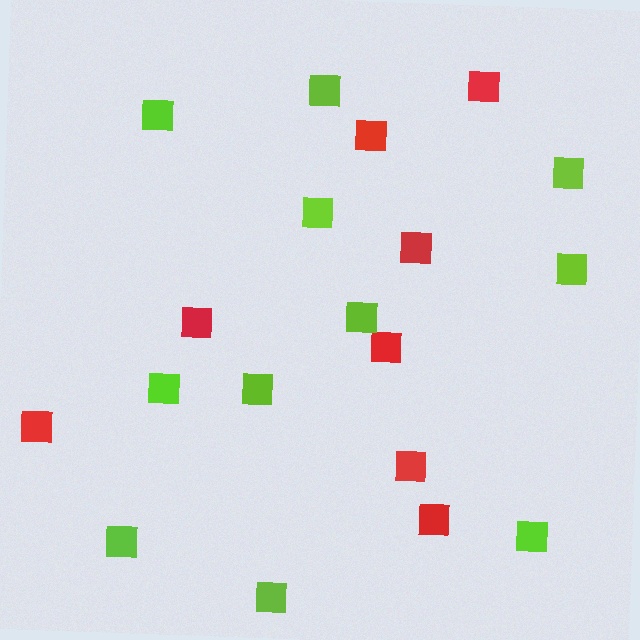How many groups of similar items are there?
There are 2 groups: one group of red squares (8) and one group of lime squares (11).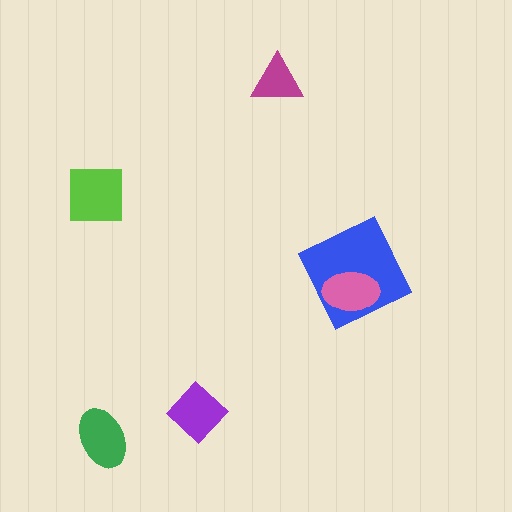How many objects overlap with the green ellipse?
0 objects overlap with the green ellipse.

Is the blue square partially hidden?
Yes, it is partially covered by another shape.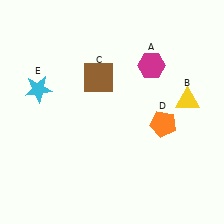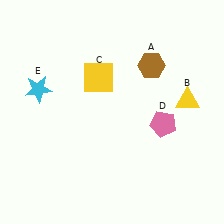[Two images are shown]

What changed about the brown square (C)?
In Image 1, C is brown. In Image 2, it changed to yellow.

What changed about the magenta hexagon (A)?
In Image 1, A is magenta. In Image 2, it changed to brown.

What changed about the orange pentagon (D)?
In Image 1, D is orange. In Image 2, it changed to pink.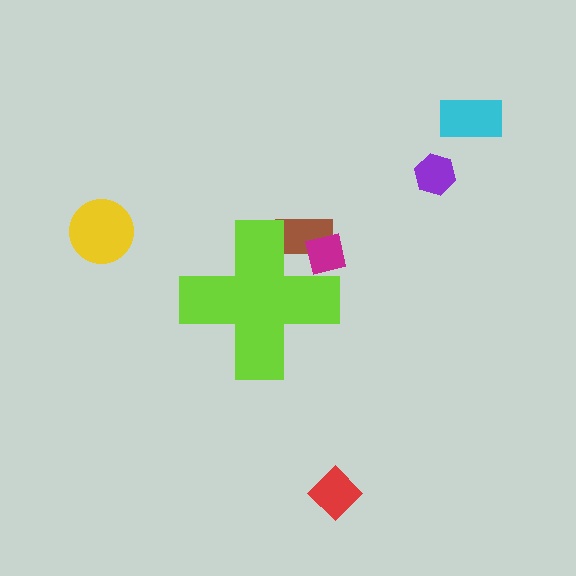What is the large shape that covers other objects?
A lime cross.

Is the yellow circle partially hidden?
No, the yellow circle is fully visible.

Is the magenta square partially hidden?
Yes, the magenta square is partially hidden behind the lime cross.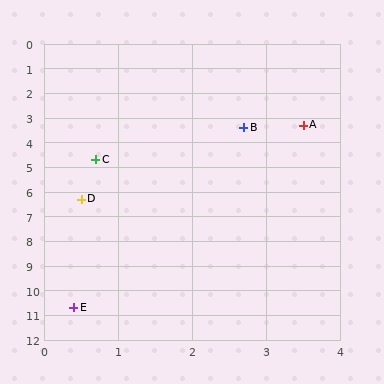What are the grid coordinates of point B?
Point B is at approximately (2.7, 3.4).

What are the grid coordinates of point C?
Point C is at approximately (0.7, 4.7).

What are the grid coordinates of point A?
Point A is at approximately (3.5, 3.3).